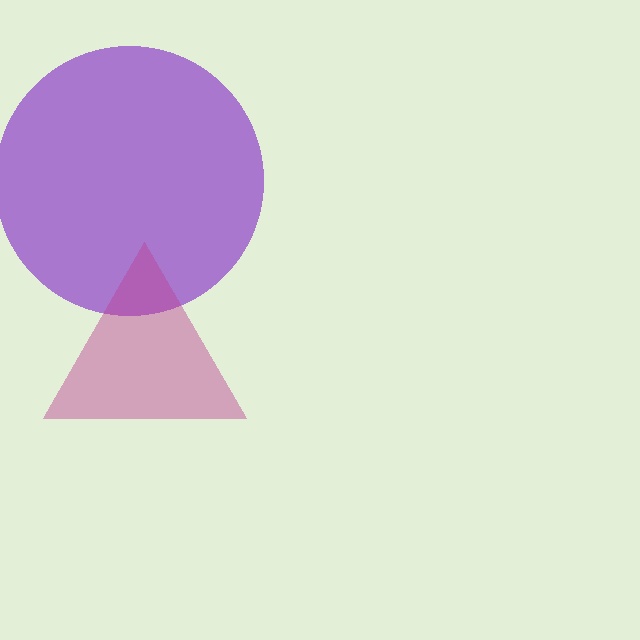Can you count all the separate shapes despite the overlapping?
Yes, there are 2 separate shapes.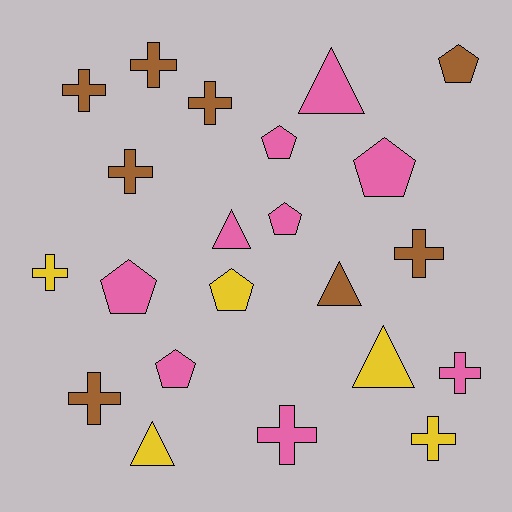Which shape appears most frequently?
Cross, with 10 objects.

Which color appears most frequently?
Pink, with 9 objects.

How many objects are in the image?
There are 22 objects.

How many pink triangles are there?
There are 2 pink triangles.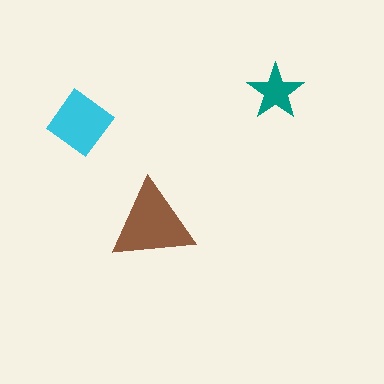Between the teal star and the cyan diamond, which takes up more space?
The cyan diamond.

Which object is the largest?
The brown triangle.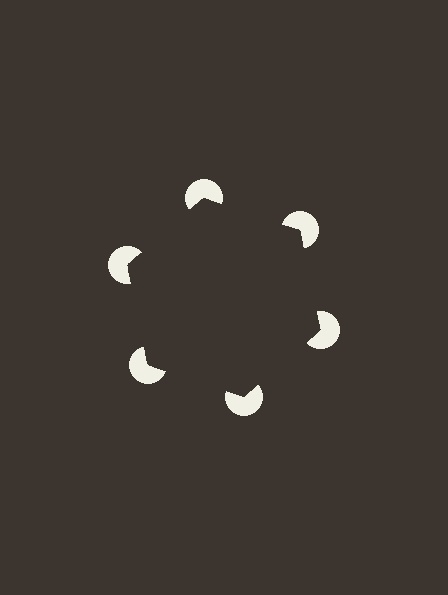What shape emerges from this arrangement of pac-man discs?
An illusory hexagon — its edges are inferred from the aligned wedge cuts in the pac-man discs, not physically drawn.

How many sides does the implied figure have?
6 sides.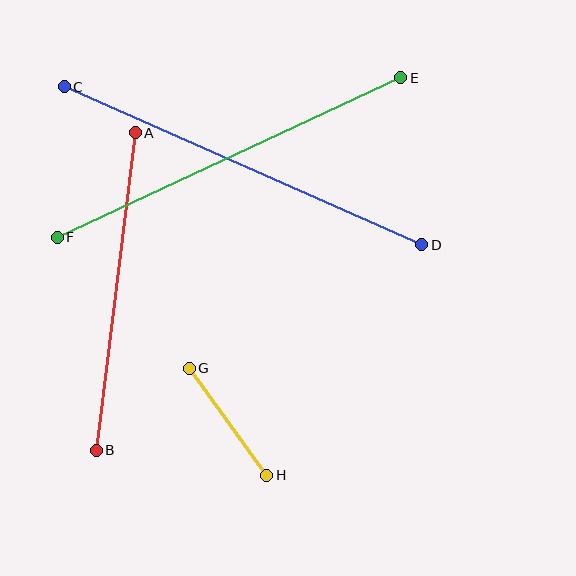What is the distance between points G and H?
The distance is approximately 132 pixels.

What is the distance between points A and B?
The distance is approximately 320 pixels.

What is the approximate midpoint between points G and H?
The midpoint is at approximately (228, 422) pixels.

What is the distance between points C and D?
The distance is approximately 391 pixels.